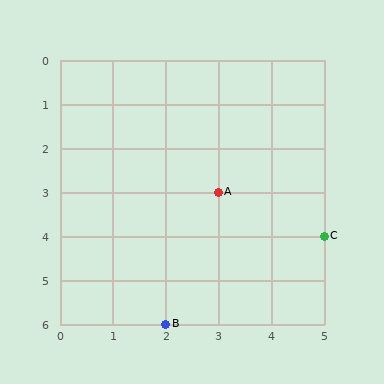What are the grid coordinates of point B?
Point B is at grid coordinates (2, 6).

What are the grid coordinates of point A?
Point A is at grid coordinates (3, 3).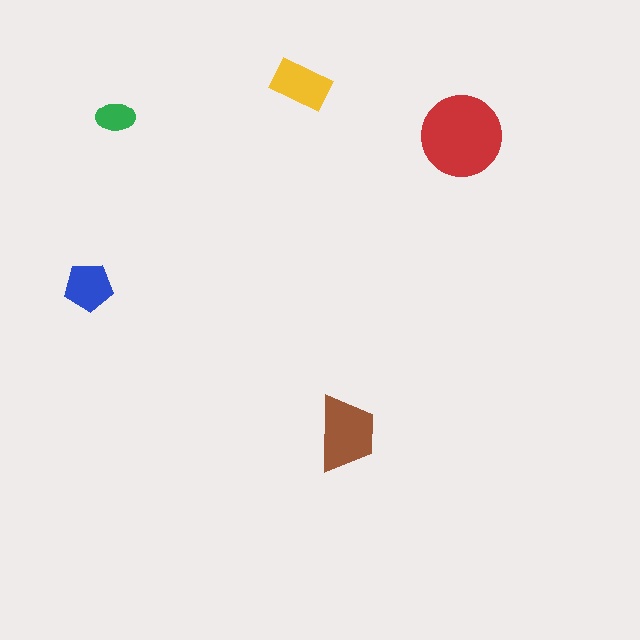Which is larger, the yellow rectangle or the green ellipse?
The yellow rectangle.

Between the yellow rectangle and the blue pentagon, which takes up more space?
The yellow rectangle.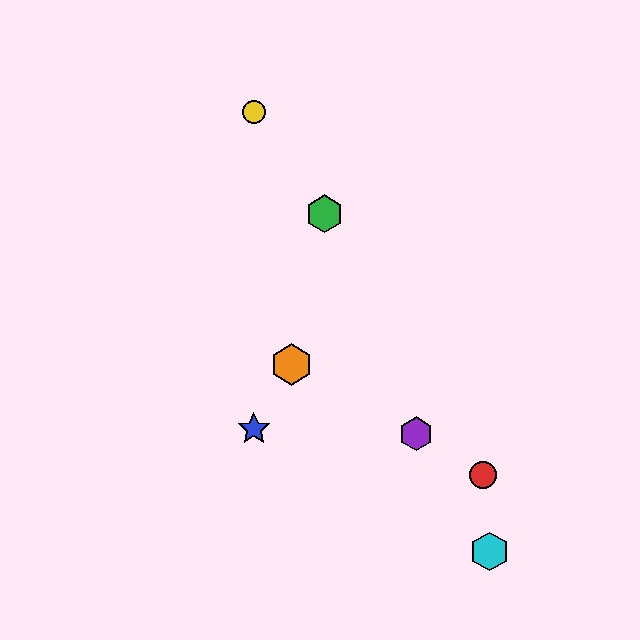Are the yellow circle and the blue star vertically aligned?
Yes, both are at x≈254.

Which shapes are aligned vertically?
The blue star, the yellow circle are aligned vertically.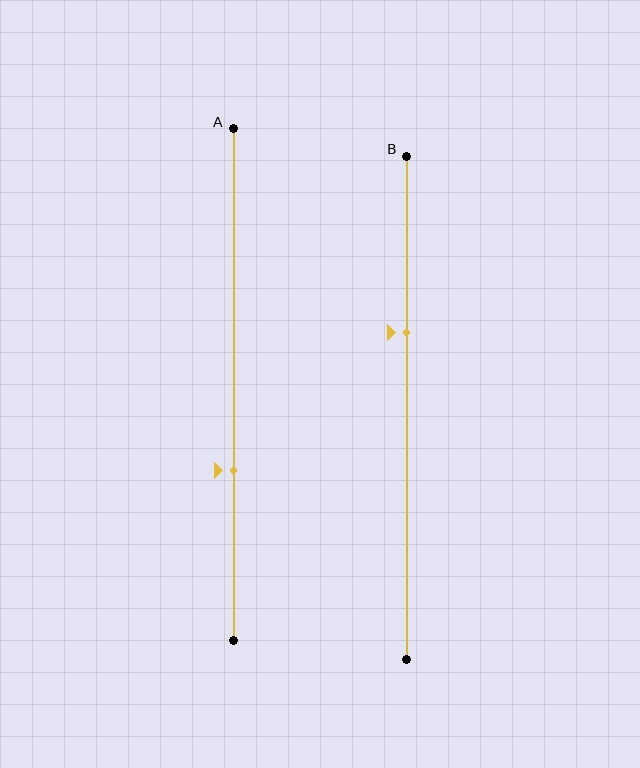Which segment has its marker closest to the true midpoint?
Segment B has its marker closest to the true midpoint.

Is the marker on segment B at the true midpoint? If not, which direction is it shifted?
No, the marker on segment B is shifted upward by about 15% of the segment length.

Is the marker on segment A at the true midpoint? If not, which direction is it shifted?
No, the marker on segment A is shifted downward by about 17% of the segment length.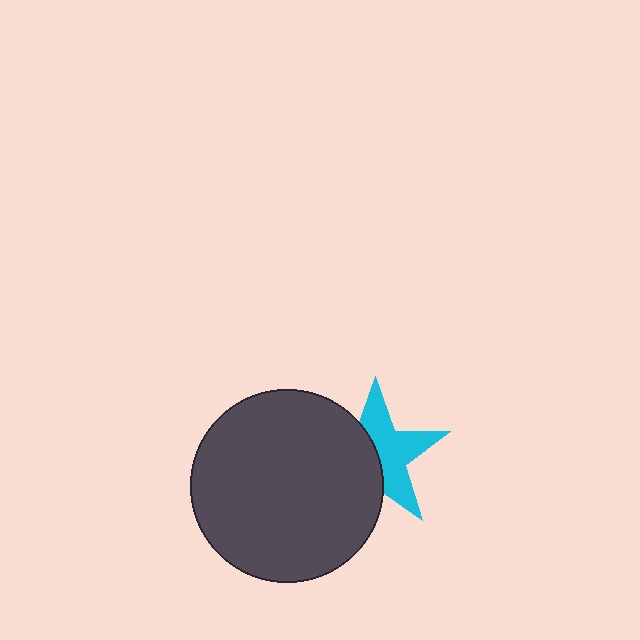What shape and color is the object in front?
The object in front is a dark gray circle.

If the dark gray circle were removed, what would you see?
You would see the complete cyan star.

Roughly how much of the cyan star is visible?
About half of it is visible (roughly 54%).